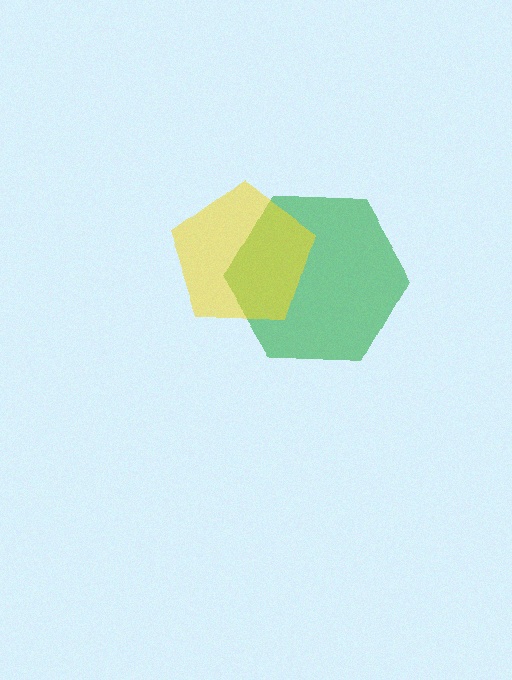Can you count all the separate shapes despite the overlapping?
Yes, there are 2 separate shapes.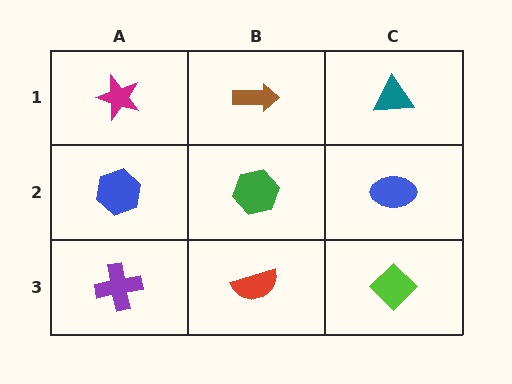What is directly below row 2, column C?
A lime diamond.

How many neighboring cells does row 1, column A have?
2.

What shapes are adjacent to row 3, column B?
A green hexagon (row 2, column B), a purple cross (row 3, column A), a lime diamond (row 3, column C).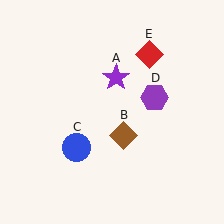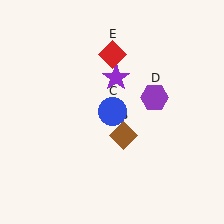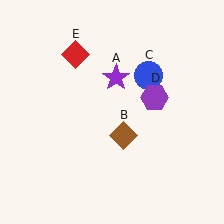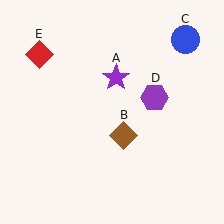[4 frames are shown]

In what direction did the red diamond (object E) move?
The red diamond (object E) moved left.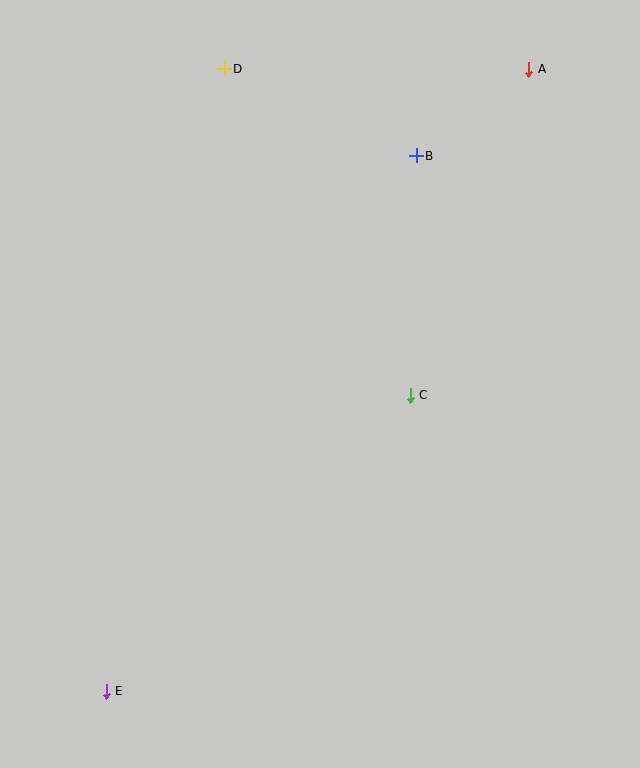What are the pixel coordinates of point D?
Point D is at (224, 69).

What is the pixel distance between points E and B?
The distance between E and B is 619 pixels.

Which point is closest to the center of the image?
Point C at (410, 395) is closest to the center.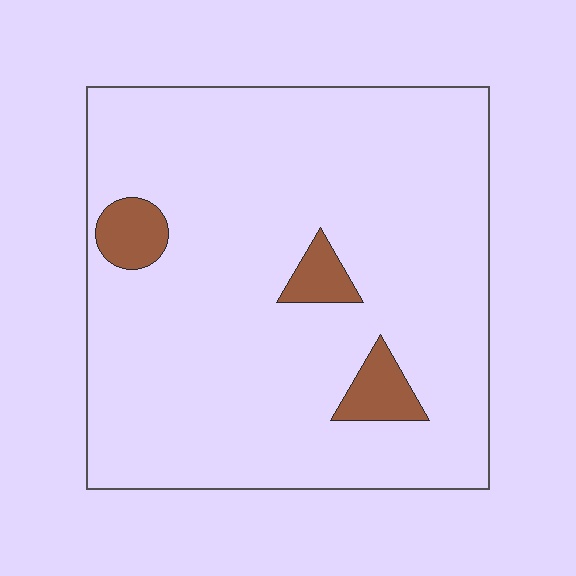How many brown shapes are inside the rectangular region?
3.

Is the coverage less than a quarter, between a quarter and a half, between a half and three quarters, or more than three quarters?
Less than a quarter.